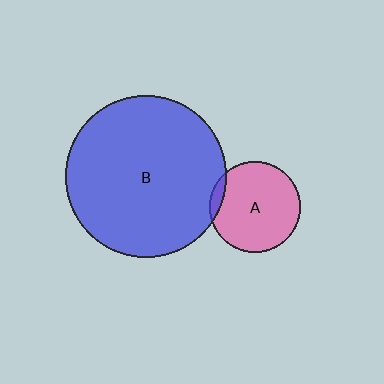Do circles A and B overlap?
Yes.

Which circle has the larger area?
Circle B (blue).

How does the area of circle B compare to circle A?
Approximately 3.1 times.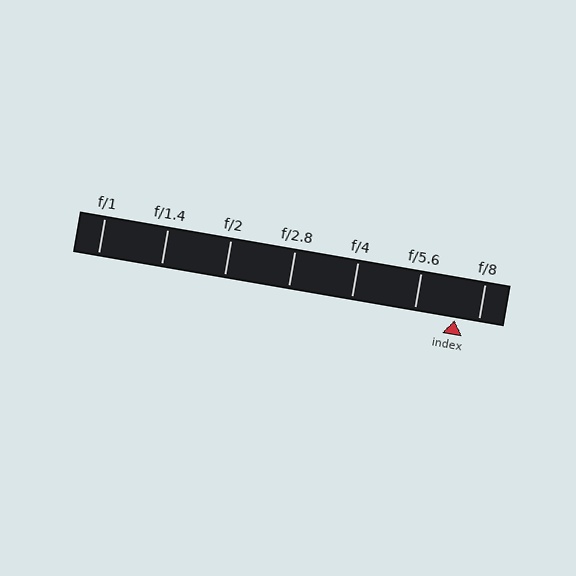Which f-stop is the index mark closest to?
The index mark is closest to f/8.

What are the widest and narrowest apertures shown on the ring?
The widest aperture shown is f/1 and the narrowest is f/8.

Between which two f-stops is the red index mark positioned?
The index mark is between f/5.6 and f/8.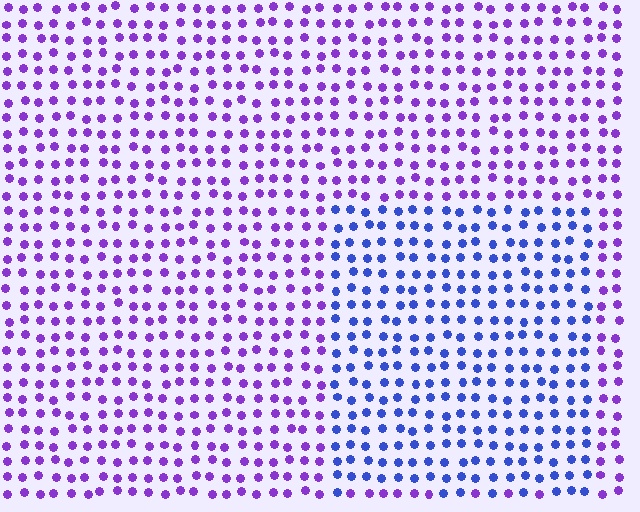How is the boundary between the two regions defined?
The boundary is defined purely by a slight shift in hue (about 43 degrees). Spacing, size, and orientation are identical on both sides.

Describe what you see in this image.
The image is filled with small purple elements in a uniform arrangement. A rectangle-shaped region is visible where the elements are tinted to a slightly different hue, forming a subtle color boundary.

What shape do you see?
I see a rectangle.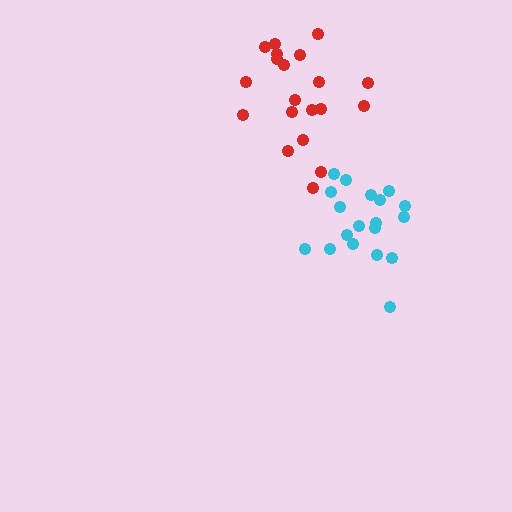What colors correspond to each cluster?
The clusters are colored: cyan, red.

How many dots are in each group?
Group 1: 19 dots, Group 2: 20 dots (39 total).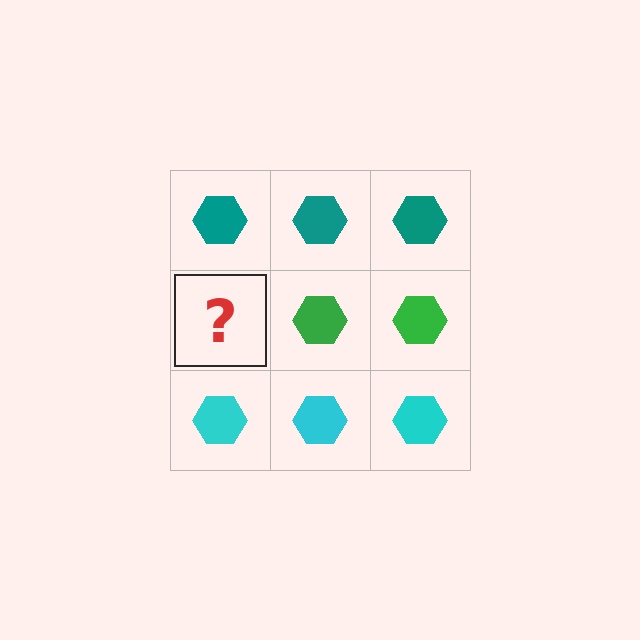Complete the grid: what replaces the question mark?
The question mark should be replaced with a green hexagon.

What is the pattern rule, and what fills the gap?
The rule is that each row has a consistent color. The gap should be filled with a green hexagon.